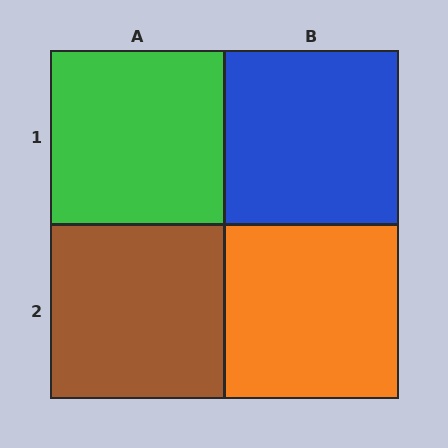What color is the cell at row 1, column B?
Blue.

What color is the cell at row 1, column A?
Green.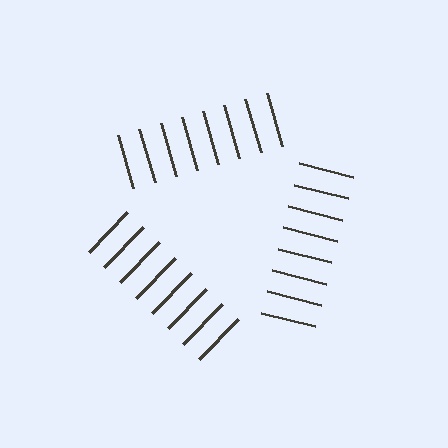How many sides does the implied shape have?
3 sides — the line-ends trace a triangle.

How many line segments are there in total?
24 — 8 along each of the 3 edges.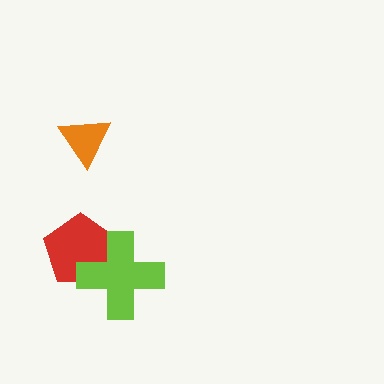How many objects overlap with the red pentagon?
1 object overlaps with the red pentagon.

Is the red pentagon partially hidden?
Yes, it is partially covered by another shape.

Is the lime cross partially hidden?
No, no other shape covers it.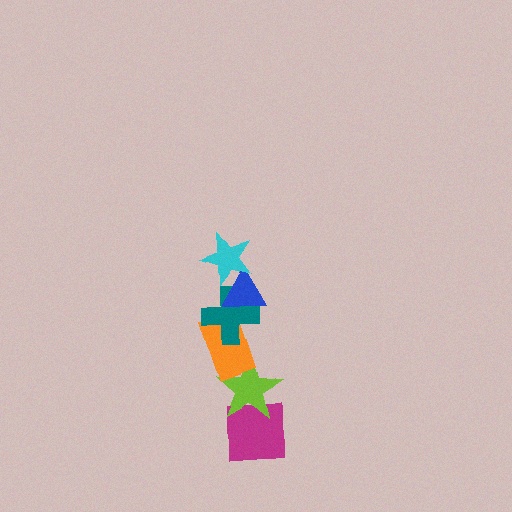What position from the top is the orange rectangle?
The orange rectangle is 4th from the top.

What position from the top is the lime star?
The lime star is 5th from the top.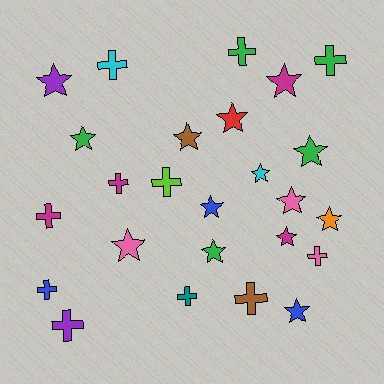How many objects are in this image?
There are 25 objects.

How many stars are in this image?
There are 14 stars.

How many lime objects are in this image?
There is 1 lime object.